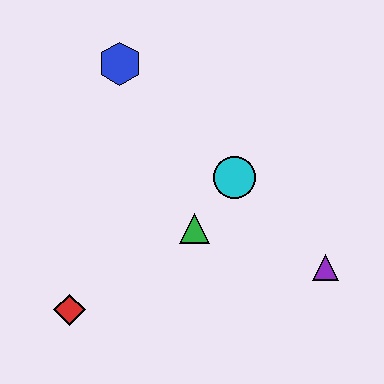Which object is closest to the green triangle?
The cyan circle is closest to the green triangle.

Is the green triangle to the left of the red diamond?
No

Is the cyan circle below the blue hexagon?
Yes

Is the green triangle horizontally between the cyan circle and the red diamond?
Yes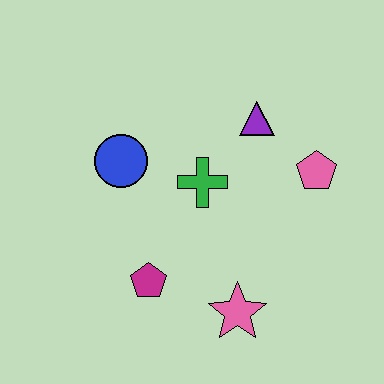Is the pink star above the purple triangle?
No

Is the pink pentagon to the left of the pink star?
No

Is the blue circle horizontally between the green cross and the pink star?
No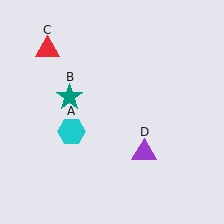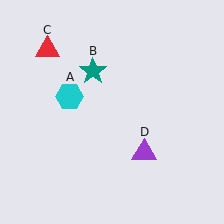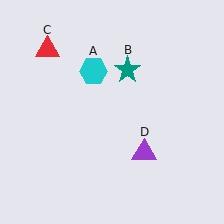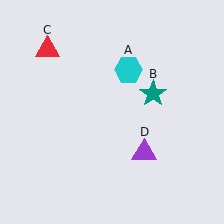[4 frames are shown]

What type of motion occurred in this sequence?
The cyan hexagon (object A), teal star (object B) rotated clockwise around the center of the scene.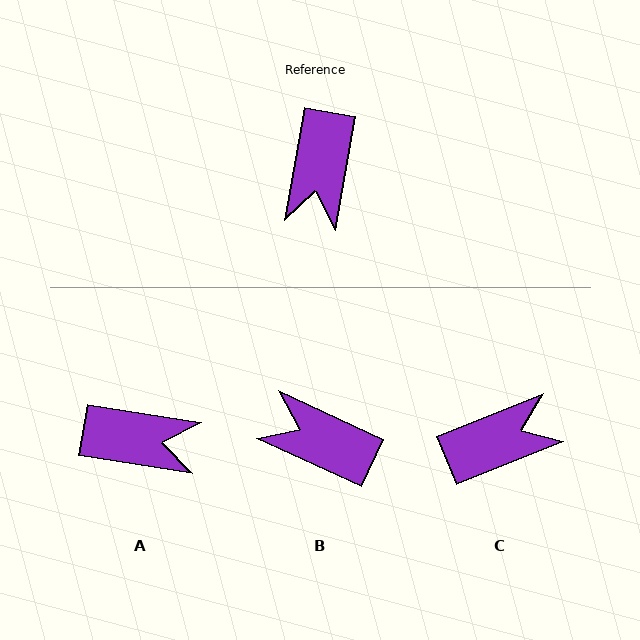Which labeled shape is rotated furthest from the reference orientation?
C, about 122 degrees away.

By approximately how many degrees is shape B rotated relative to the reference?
Approximately 105 degrees clockwise.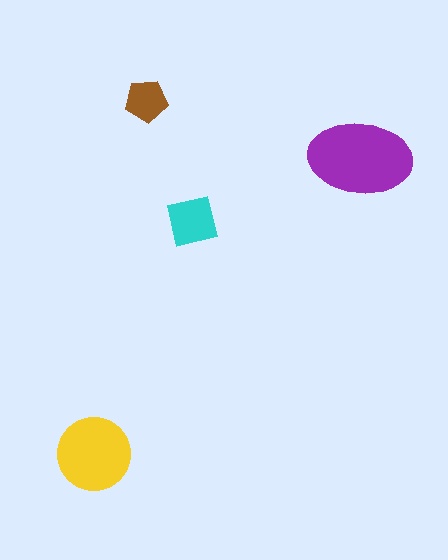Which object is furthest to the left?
The yellow circle is leftmost.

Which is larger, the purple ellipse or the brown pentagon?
The purple ellipse.